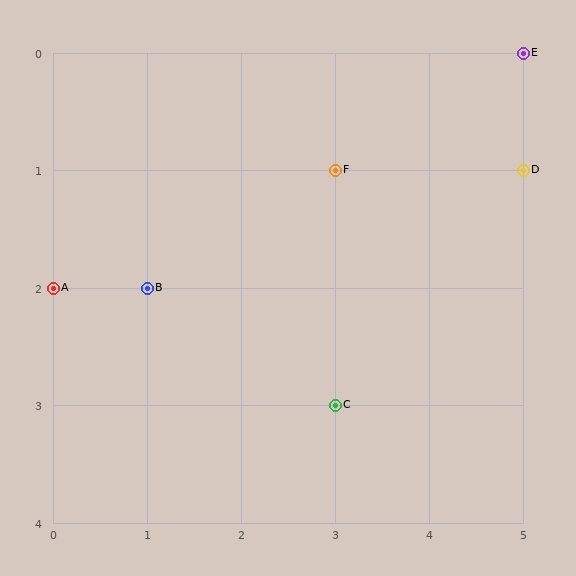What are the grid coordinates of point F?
Point F is at grid coordinates (3, 1).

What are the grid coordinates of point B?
Point B is at grid coordinates (1, 2).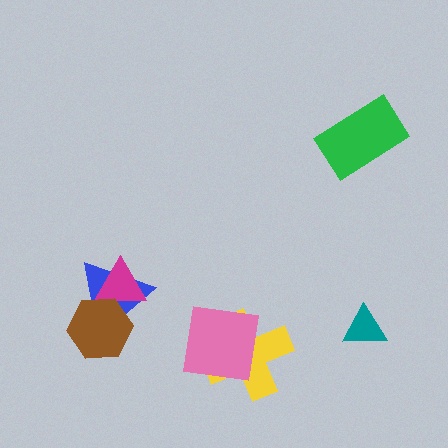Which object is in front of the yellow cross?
The pink square is in front of the yellow cross.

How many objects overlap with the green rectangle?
0 objects overlap with the green rectangle.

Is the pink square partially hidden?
No, no other shape covers it.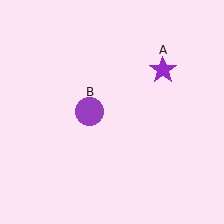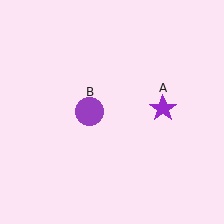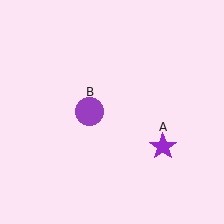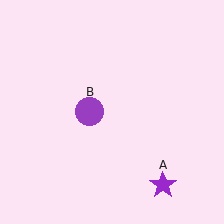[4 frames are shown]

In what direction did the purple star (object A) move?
The purple star (object A) moved down.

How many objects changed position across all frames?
1 object changed position: purple star (object A).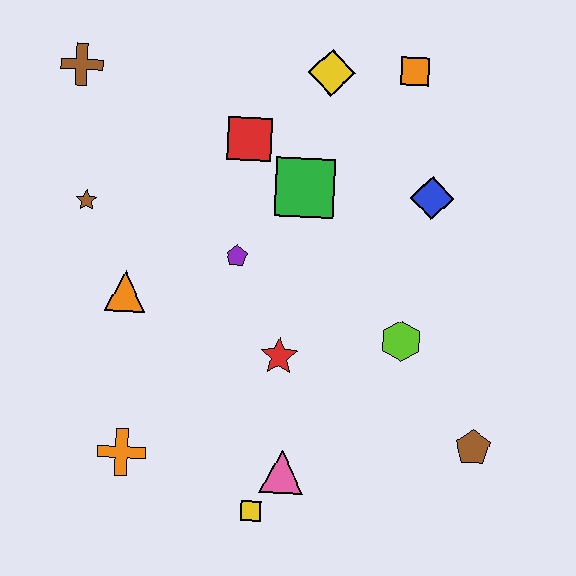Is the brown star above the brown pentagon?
Yes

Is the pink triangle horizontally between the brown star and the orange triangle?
No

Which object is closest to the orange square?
The yellow diamond is closest to the orange square.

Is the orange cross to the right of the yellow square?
No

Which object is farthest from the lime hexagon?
The brown cross is farthest from the lime hexagon.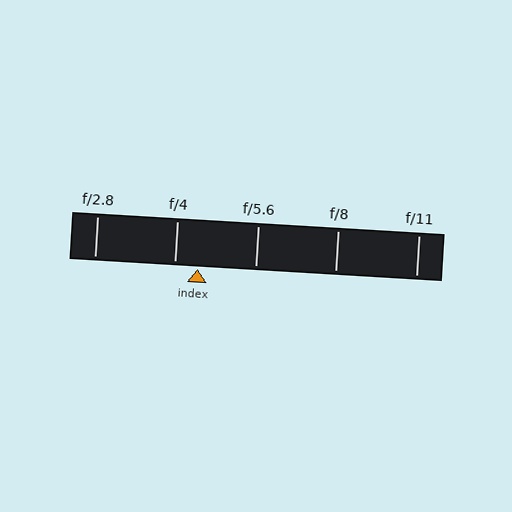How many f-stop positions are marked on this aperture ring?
There are 5 f-stop positions marked.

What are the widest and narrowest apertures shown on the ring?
The widest aperture shown is f/2.8 and the narrowest is f/11.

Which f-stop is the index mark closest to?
The index mark is closest to f/4.